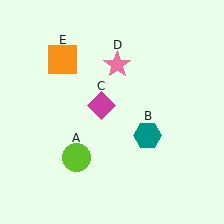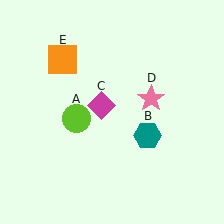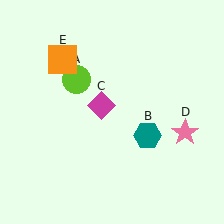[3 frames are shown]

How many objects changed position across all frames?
2 objects changed position: lime circle (object A), pink star (object D).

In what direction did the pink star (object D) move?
The pink star (object D) moved down and to the right.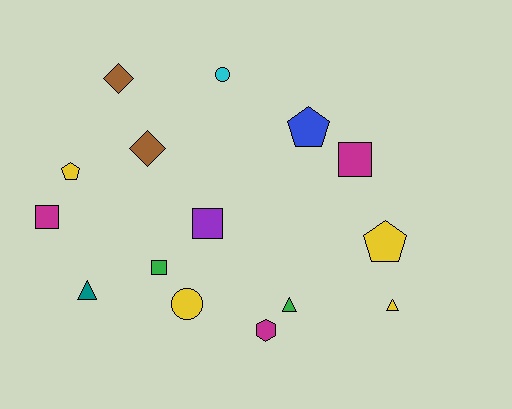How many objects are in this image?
There are 15 objects.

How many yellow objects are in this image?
There are 4 yellow objects.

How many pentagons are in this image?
There are 3 pentagons.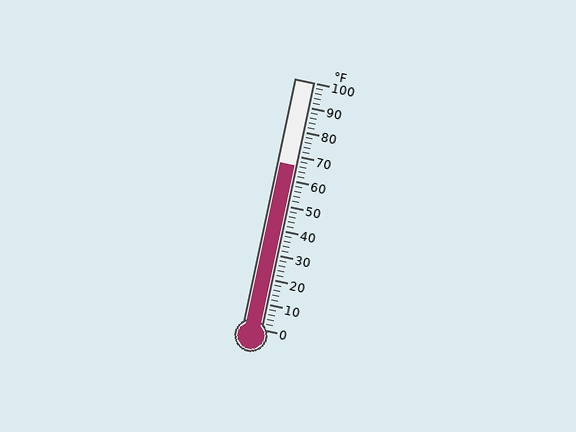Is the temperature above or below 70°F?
The temperature is below 70°F.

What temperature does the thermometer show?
The thermometer shows approximately 66°F.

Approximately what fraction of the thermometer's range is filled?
The thermometer is filled to approximately 65% of its range.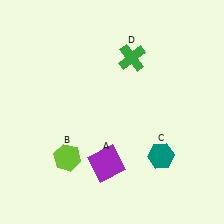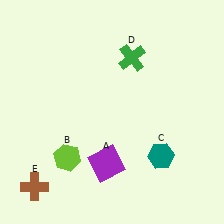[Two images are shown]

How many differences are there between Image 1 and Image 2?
There is 1 difference between the two images.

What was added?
A brown cross (E) was added in Image 2.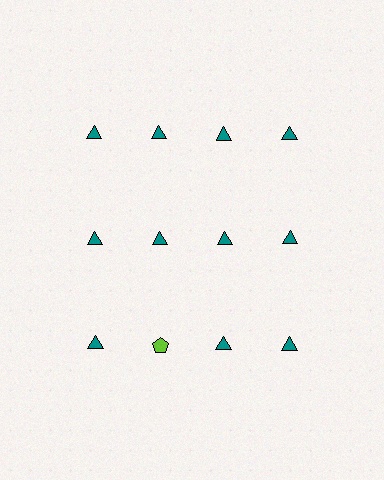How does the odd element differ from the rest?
It differs in both color (lime instead of teal) and shape (pentagon instead of triangle).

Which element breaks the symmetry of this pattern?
The lime pentagon in the third row, second from left column breaks the symmetry. All other shapes are teal triangles.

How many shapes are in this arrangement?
There are 12 shapes arranged in a grid pattern.